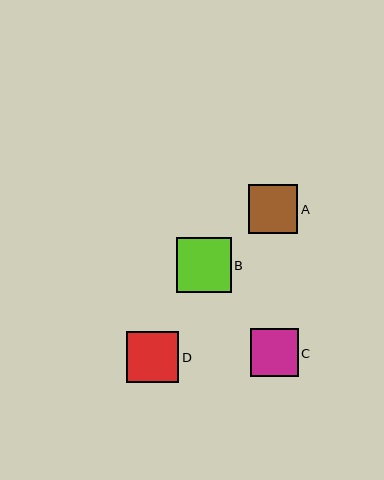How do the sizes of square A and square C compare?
Square A and square C are approximately the same size.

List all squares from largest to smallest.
From largest to smallest: B, D, A, C.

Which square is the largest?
Square B is the largest with a size of approximately 55 pixels.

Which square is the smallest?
Square C is the smallest with a size of approximately 48 pixels.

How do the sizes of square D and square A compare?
Square D and square A are approximately the same size.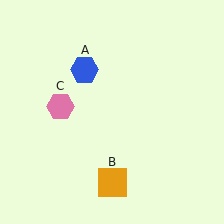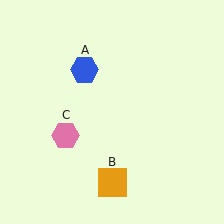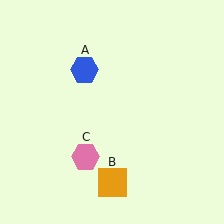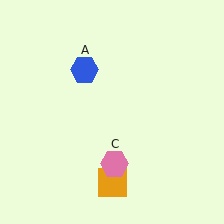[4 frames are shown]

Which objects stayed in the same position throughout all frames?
Blue hexagon (object A) and orange square (object B) remained stationary.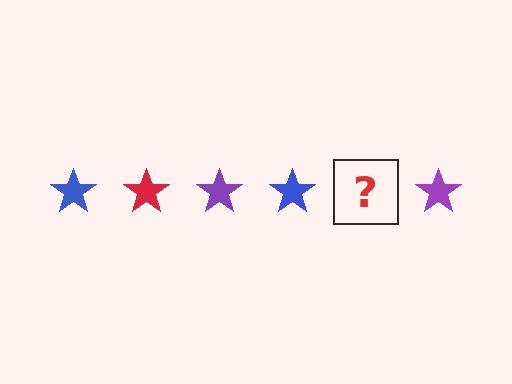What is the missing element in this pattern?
The missing element is a red star.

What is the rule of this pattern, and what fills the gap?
The rule is that the pattern cycles through blue, red, purple stars. The gap should be filled with a red star.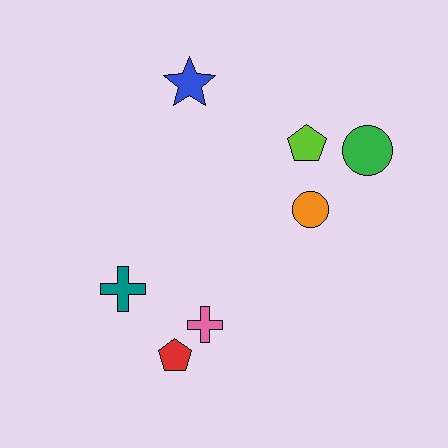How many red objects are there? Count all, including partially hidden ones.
There is 1 red object.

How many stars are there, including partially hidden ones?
There is 1 star.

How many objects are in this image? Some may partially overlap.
There are 7 objects.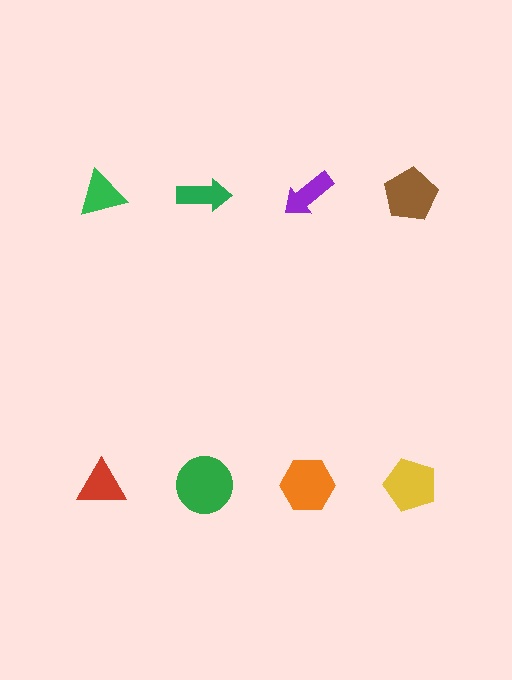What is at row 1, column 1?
A green triangle.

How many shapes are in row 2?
4 shapes.